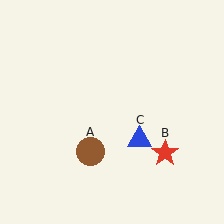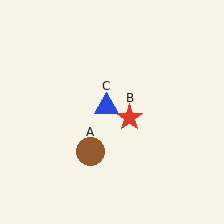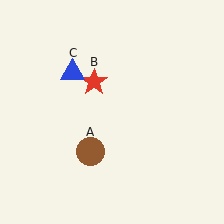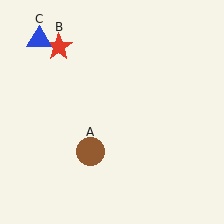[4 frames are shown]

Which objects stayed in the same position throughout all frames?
Brown circle (object A) remained stationary.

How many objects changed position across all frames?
2 objects changed position: red star (object B), blue triangle (object C).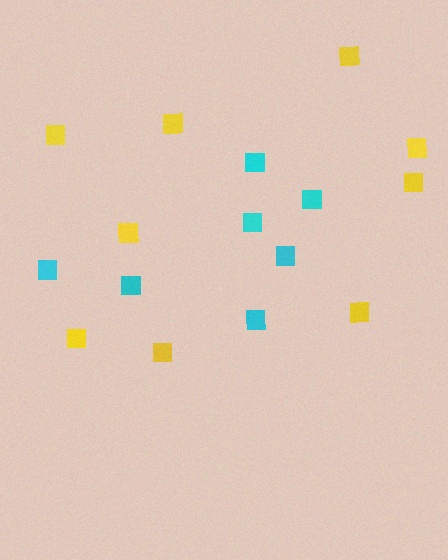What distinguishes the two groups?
There are 2 groups: one group of yellow squares (9) and one group of cyan squares (7).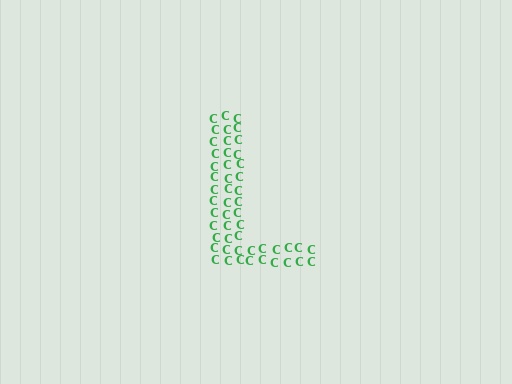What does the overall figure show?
The overall figure shows the letter L.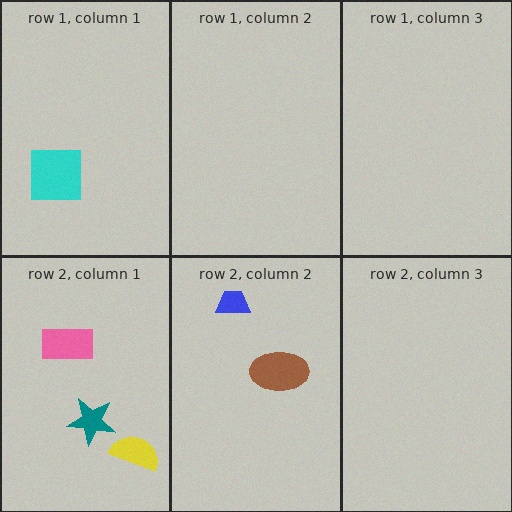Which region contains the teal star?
The row 2, column 1 region.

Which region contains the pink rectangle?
The row 2, column 1 region.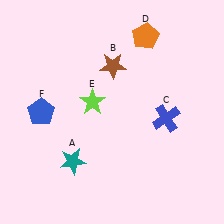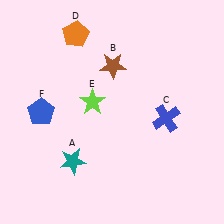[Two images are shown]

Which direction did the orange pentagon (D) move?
The orange pentagon (D) moved left.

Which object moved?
The orange pentagon (D) moved left.